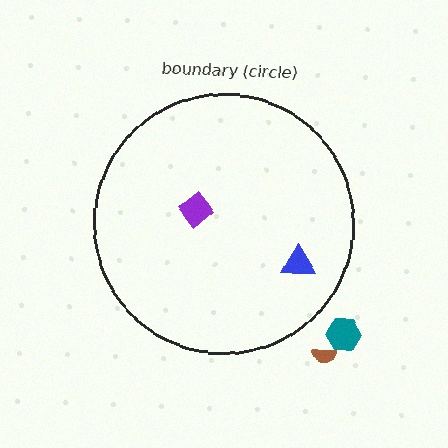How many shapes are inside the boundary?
2 inside, 2 outside.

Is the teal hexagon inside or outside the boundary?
Outside.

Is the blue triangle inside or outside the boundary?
Inside.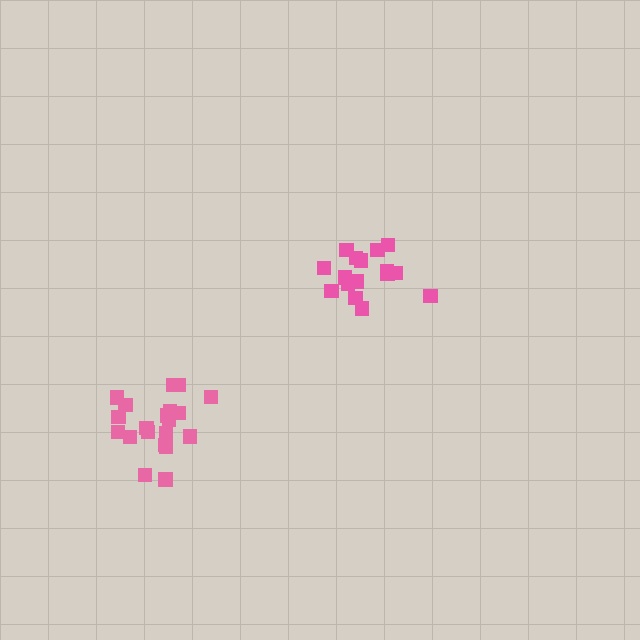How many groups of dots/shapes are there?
There are 2 groups.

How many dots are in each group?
Group 1: 17 dots, Group 2: 20 dots (37 total).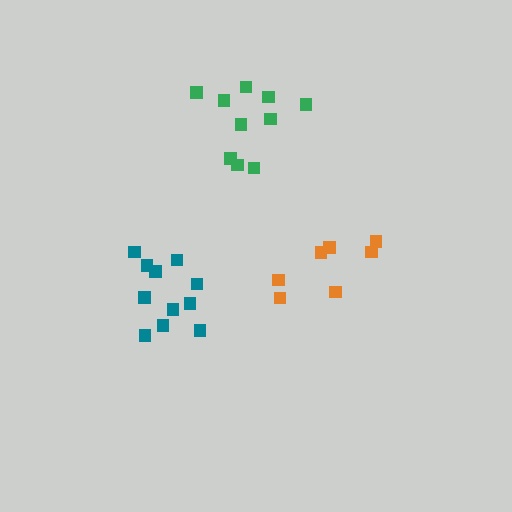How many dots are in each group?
Group 1: 7 dots, Group 2: 11 dots, Group 3: 10 dots (28 total).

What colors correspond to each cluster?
The clusters are colored: orange, teal, green.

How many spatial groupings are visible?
There are 3 spatial groupings.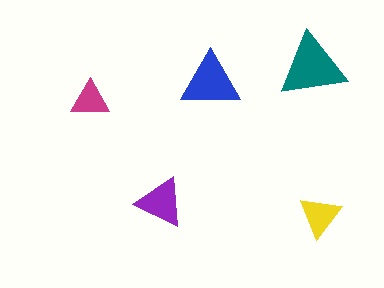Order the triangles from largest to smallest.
the teal one, the blue one, the purple one, the yellow one, the magenta one.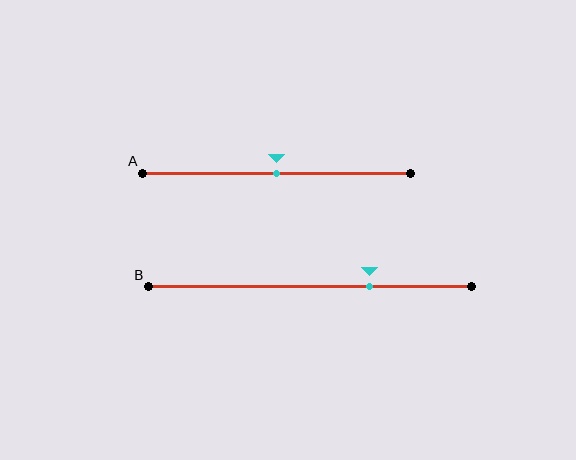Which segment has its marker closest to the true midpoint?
Segment A has its marker closest to the true midpoint.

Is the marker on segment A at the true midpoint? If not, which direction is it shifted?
Yes, the marker on segment A is at the true midpoint.